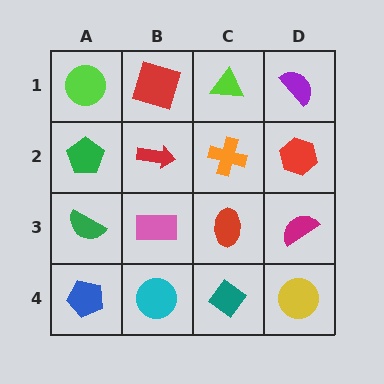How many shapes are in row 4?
4 shapes.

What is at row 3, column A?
A green semicircle.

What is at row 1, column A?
A lime circle.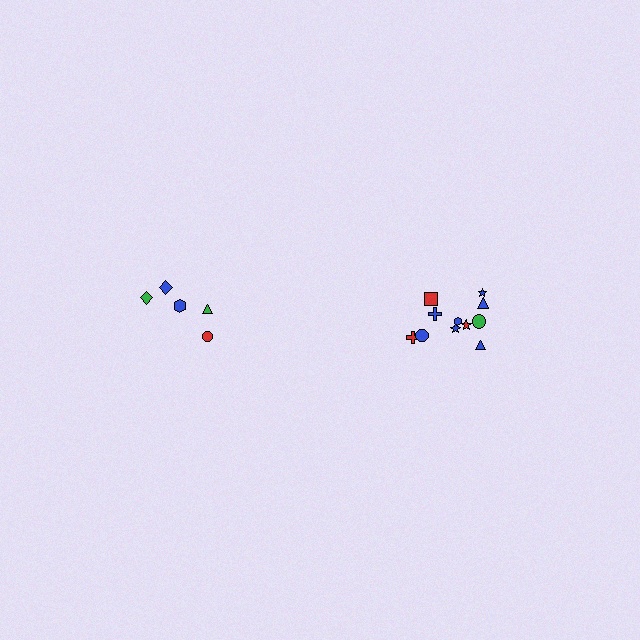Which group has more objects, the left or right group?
The right group.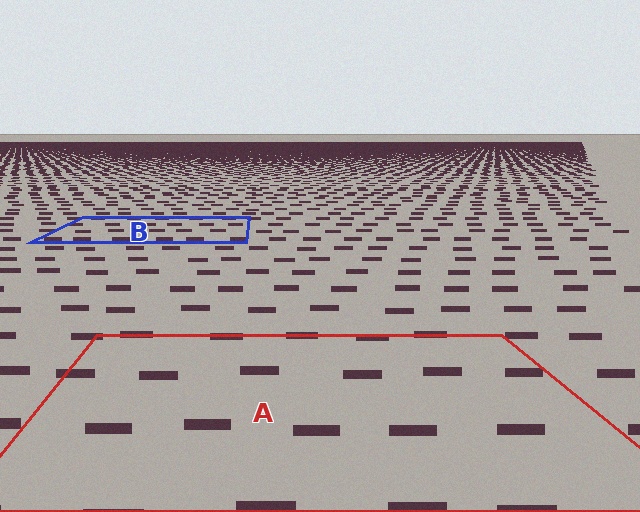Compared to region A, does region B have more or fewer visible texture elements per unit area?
Region B has more texture elements per unit area — they are packed more densely because it is farther away.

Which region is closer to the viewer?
Region A is closer. The texture elements there are larger and more spread out.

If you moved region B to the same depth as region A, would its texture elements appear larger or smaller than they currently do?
They would appear larger. At a closer depth, the same texture elements are projected at a bigger on-screen size.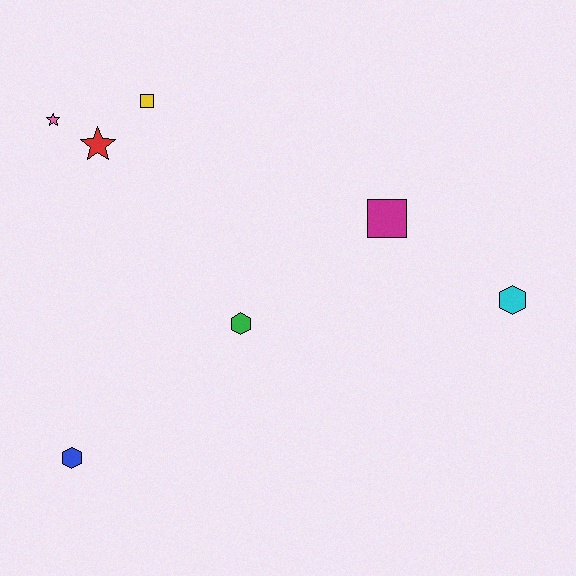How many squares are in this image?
There are 2 squares.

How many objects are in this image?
There are 7 objects.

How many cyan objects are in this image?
There is 1 cyan object.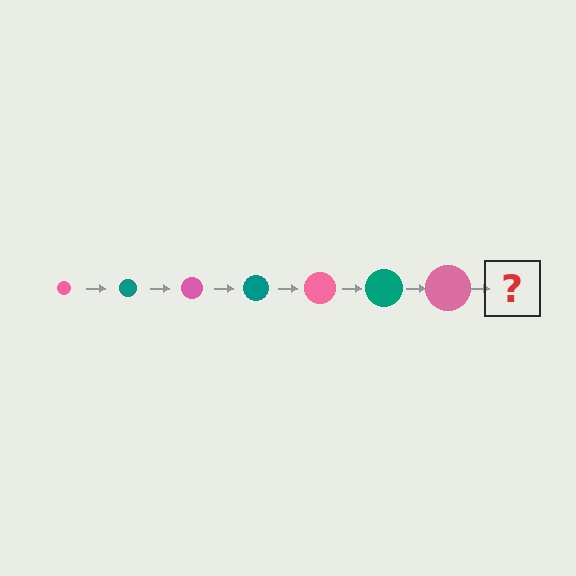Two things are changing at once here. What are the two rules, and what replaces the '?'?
The two rules are that the circle grows larger each step and the color cycles through pink and teal. The '?' should be a teal circle, larger than the previous one.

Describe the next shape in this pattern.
It should be a teal circle, larger than the previous one.